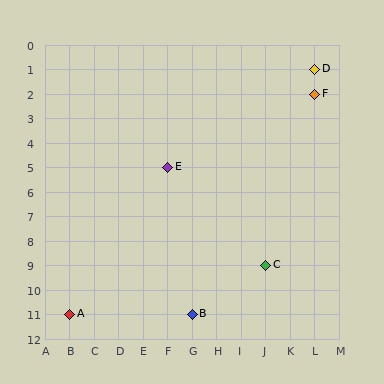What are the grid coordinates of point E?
Point E is at grid coordinates (F, 5).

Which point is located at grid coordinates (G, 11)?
Point B is at (G, 11).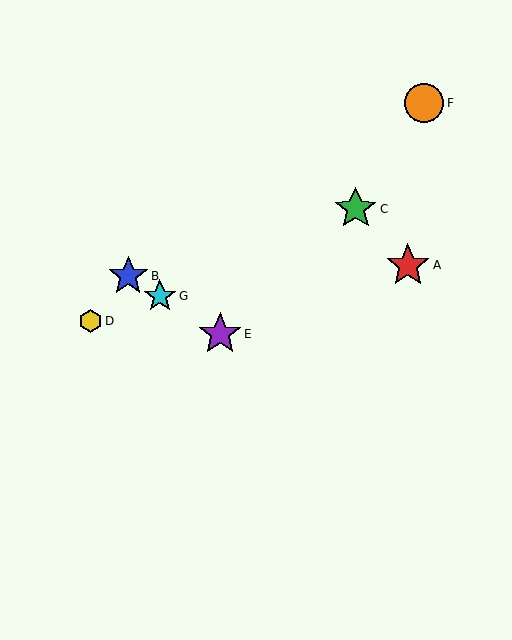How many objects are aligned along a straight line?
3 objects (B, E, G) are aligned along a straight line.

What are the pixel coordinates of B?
Object B is at (128, 276).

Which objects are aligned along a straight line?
Objects B, E, G are aligned along a straight line.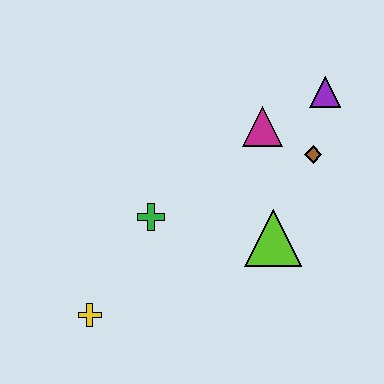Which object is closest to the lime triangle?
The brown diamond is closest to the lime triangle.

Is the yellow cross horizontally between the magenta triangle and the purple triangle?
No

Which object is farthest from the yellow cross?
The purple triangle is farthest from the yellow cross.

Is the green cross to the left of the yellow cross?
No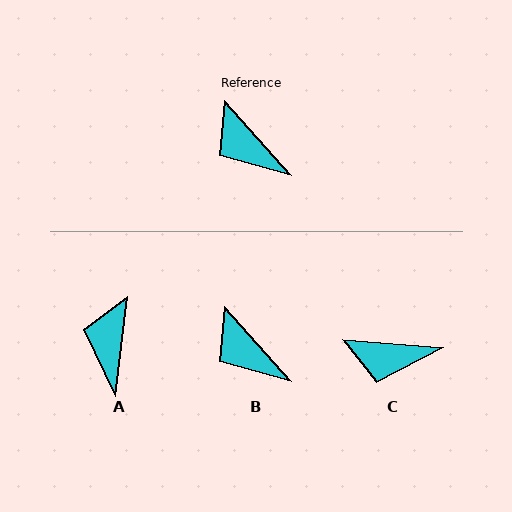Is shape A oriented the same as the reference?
No, it is off by about 49 degrees.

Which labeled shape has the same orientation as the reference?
B.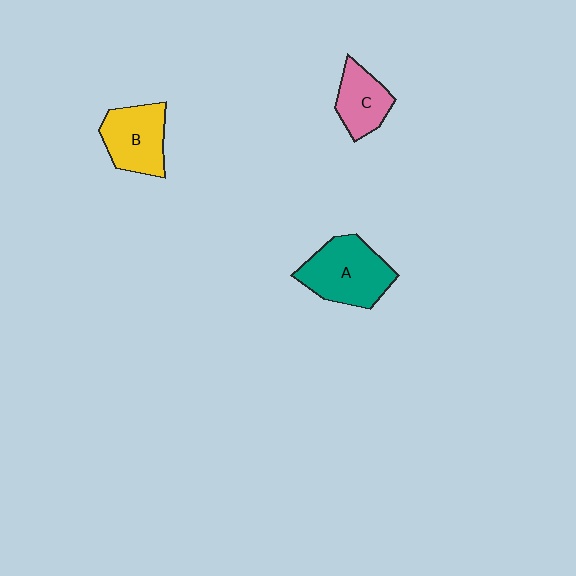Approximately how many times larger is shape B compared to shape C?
Approximately 1.3 times.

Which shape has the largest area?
Shape A (teal).